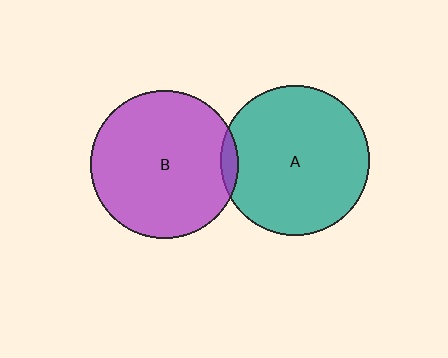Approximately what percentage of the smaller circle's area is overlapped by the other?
Approximately 5%.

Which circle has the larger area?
Circle A (teal).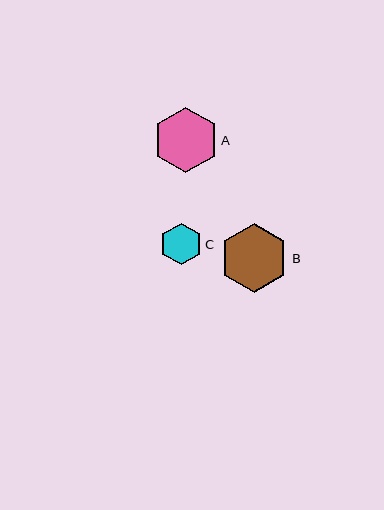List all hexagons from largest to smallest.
From largest to smallest: B, A, C.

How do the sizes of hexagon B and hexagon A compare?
Hexagon B and hexagon A are approximately the same size.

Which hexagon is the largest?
Hexagon B is the largest with a size of approximately 68 pixels.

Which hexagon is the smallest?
Hexagon C is the smallest with a size of approximately 42 pixels.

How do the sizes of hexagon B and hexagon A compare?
Hexagon B and hexagon A are approximately the same size.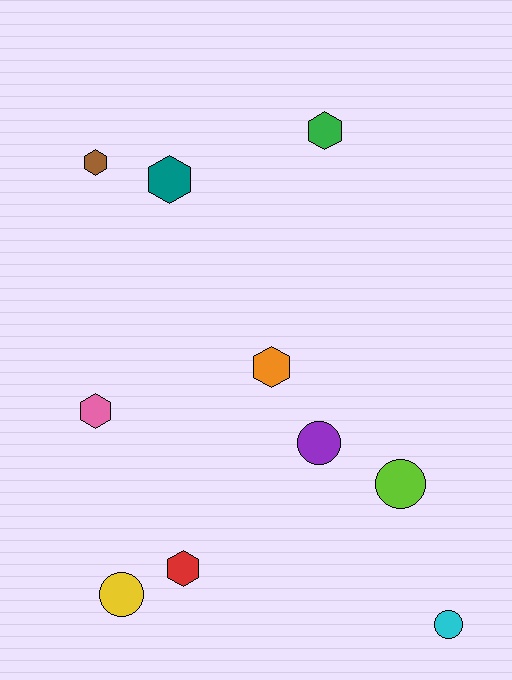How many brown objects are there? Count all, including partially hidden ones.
There is 1 brown object.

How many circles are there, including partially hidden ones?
There are 4 circles.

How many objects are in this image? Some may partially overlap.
There are 10 objects.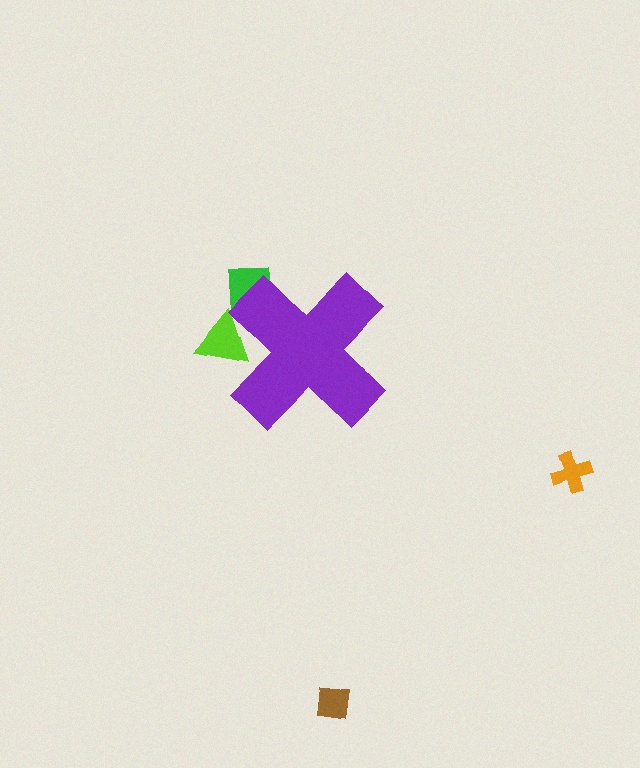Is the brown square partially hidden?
No, the brown square is fully visible.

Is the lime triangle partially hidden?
Yes, the lime triangle is partially hidden behind the purple cross.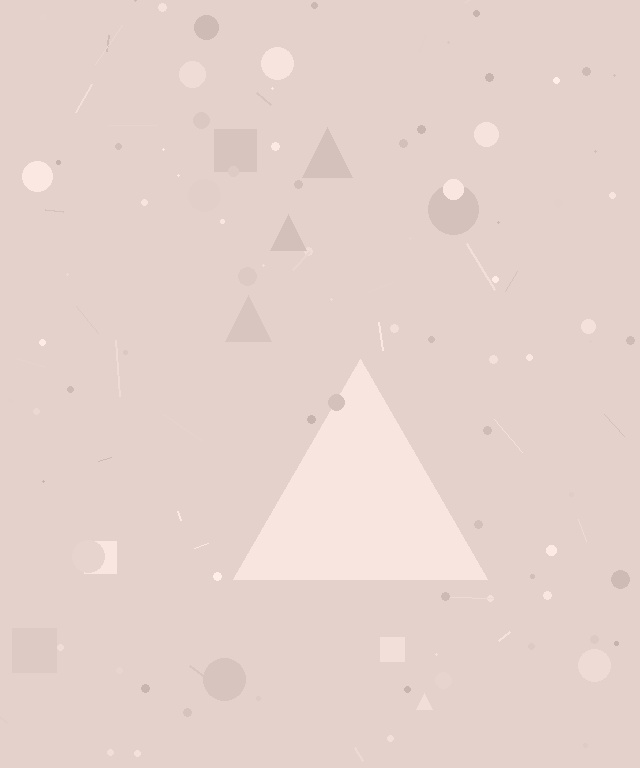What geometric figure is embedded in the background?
A triangle is embedded in the background.